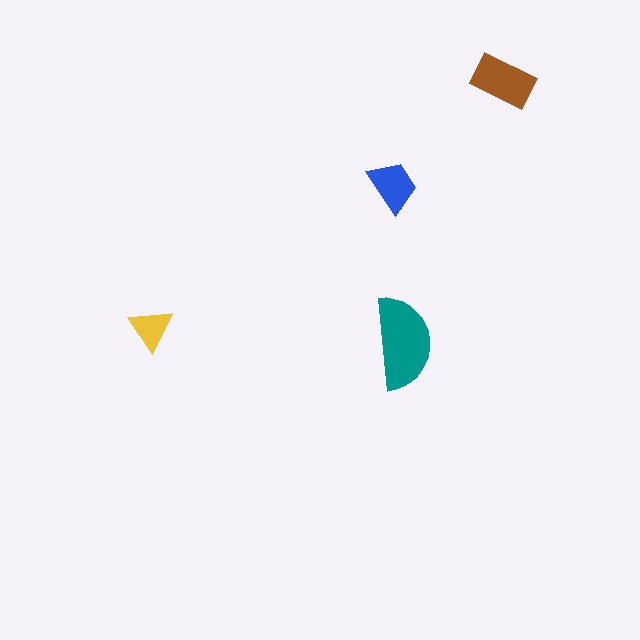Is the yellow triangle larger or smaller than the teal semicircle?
Smaller.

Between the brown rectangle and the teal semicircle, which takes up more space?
The teal semicircle.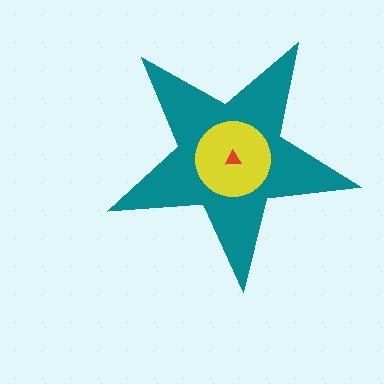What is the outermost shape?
The teal star.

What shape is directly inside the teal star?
The yellow circle.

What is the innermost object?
The red triangle.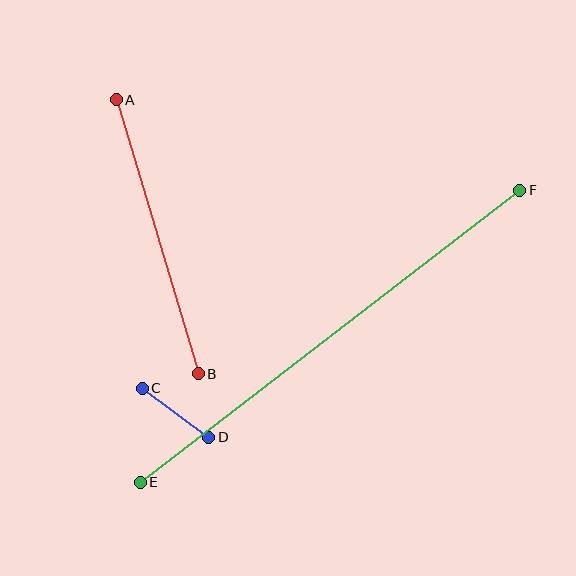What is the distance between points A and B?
The distance is approximately 286 pixels.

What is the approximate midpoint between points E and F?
The midpoint is at approximately (330, 336) pixels.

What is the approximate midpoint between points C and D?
The midpoint is at approximately (176, 413) pixels.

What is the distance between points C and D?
The distance is approximately 83 pixels.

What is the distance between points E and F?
The distance is approximately 479 pixels.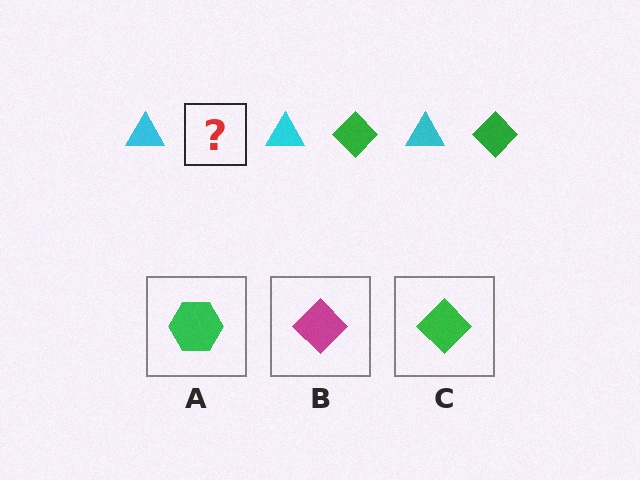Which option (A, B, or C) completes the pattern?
C.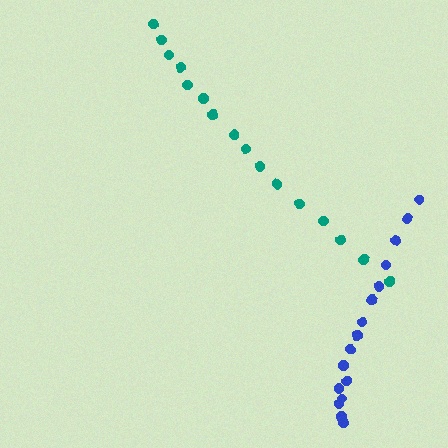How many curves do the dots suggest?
There are 2 distinct paths.